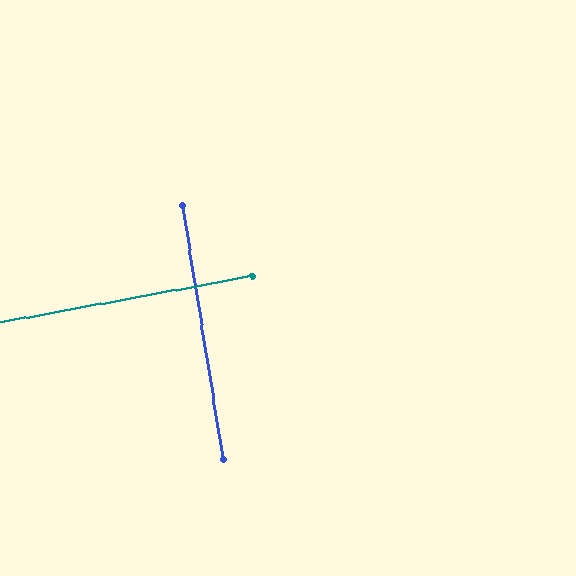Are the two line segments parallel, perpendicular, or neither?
Perpendicular — they meet at approximately 89°.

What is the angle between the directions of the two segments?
Approximately 89 degrees.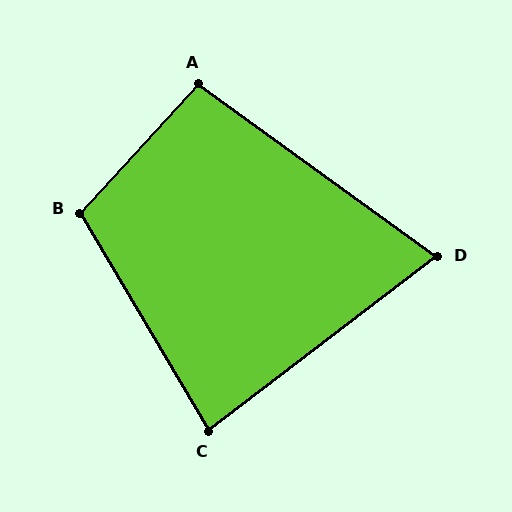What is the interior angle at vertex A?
Approximately 97 degrees (obtuse).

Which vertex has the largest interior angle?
B, at approximately 107 degrees.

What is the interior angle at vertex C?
Approximately 83 degrees (acute).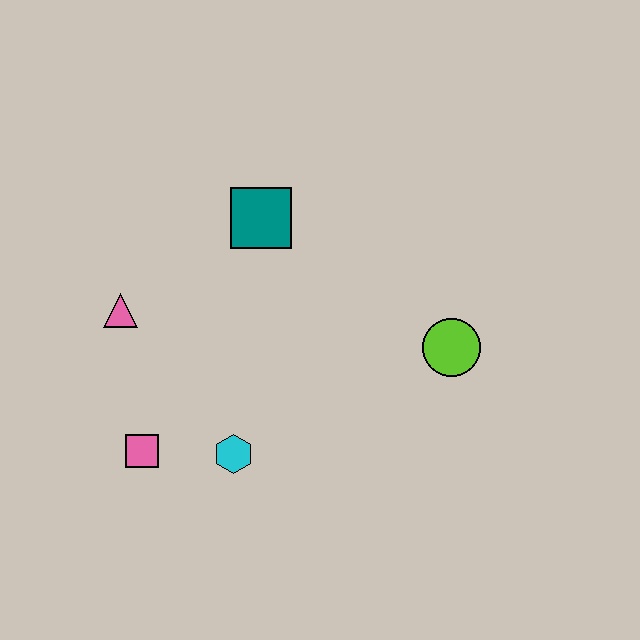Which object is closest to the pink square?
The cyan hexagon is closest to the pink square.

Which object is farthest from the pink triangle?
The lime circle is farthest from the pink triangle.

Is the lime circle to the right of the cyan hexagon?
Yes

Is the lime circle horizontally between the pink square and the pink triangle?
No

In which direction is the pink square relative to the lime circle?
The pink square is to the left of the lime circle.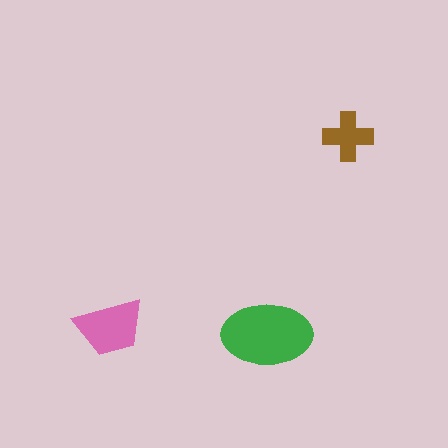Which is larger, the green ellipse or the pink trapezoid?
The green ellipse.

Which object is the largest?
The green ellipse.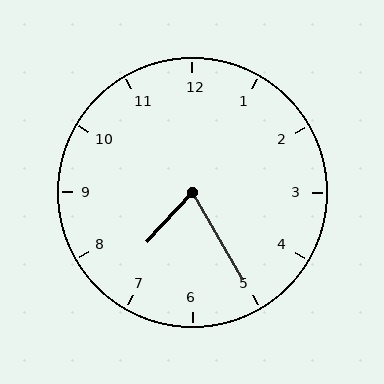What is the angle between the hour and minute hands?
Approximately 72 degrees.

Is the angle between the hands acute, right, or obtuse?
It is acute.